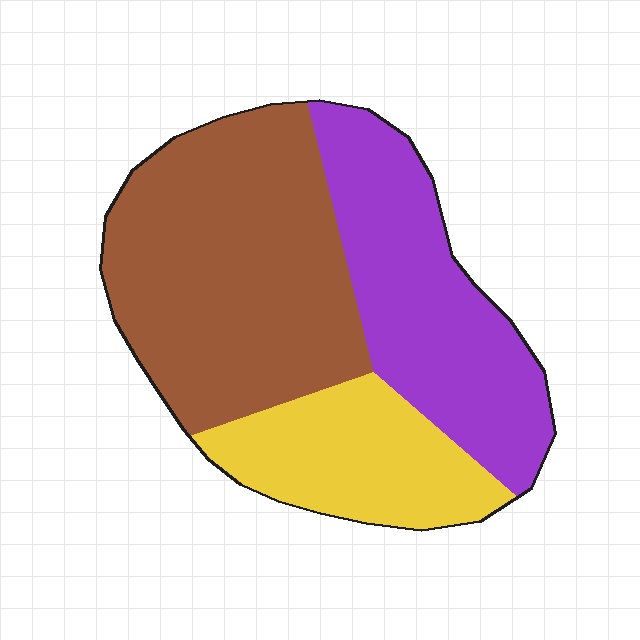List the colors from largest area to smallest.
From largest to smallest: brown, purple, yellow.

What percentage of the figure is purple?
Purple takes up about one third (1/3) of the figure.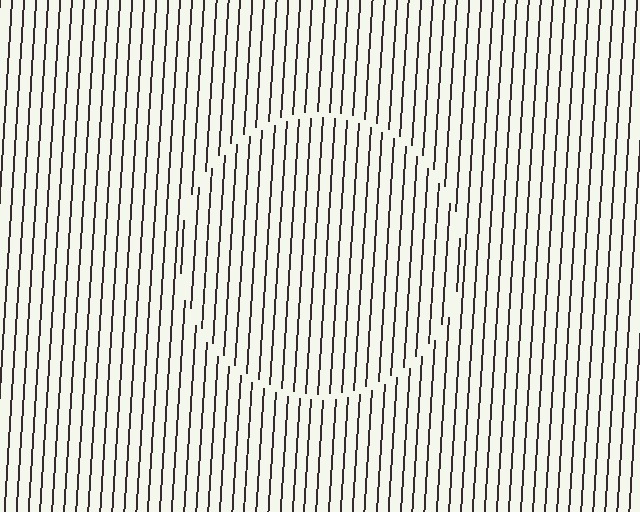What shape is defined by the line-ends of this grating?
An illusory circle. The interior of the shape contains the same grating, shifted by half a period — the contour is defined by the phase discontinuity where line-ends from the inner and outer gratings abut.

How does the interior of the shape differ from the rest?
The interior of the shape contains the same grating, shifted by half a period — the contour is defined by the phase discontinuity where line-ends from the inner and outer gratings abut.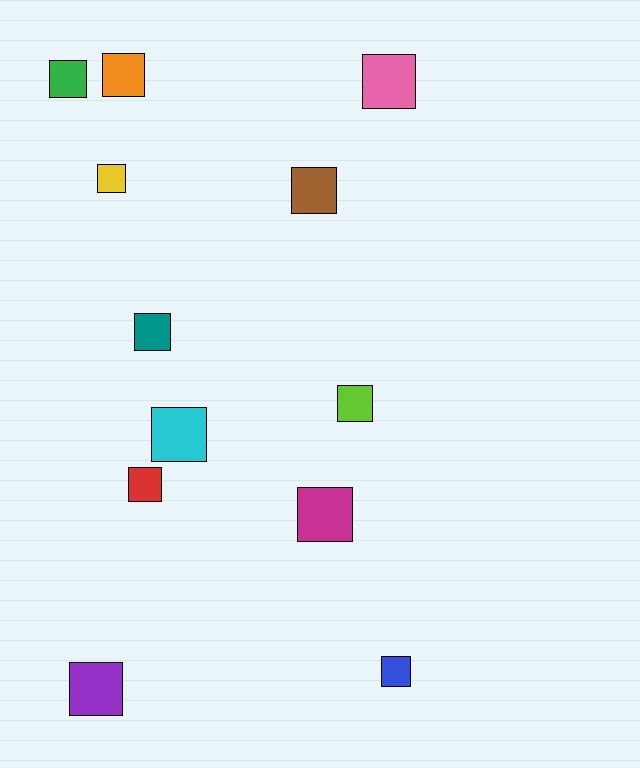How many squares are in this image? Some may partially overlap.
There are 12 squares.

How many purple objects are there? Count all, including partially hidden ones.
There is 1 purple object.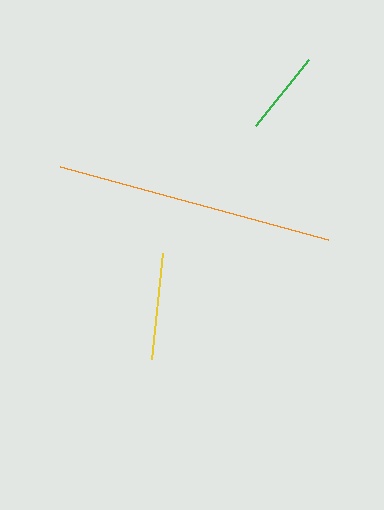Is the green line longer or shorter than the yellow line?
The yellow line is longer than the green line.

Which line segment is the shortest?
The green line is the shortest at approximately 84 pixels.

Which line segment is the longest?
The orange line is the longest at approximately 278 pixels.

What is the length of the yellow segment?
The yellow segment is approximately 106 pixels long.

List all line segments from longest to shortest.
From longest to shortest: orange, yellow, green.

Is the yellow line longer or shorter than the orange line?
The orange line is longer than the yellow line.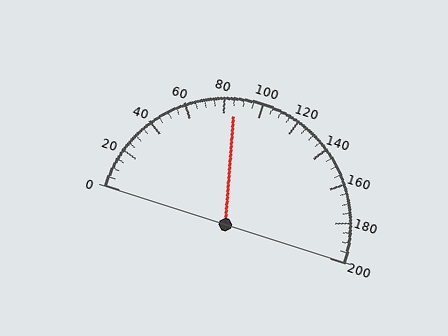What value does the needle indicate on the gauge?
The needle indicates approximately 85.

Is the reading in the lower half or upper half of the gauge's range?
The reading is in the lower half of the range (0 to 200).